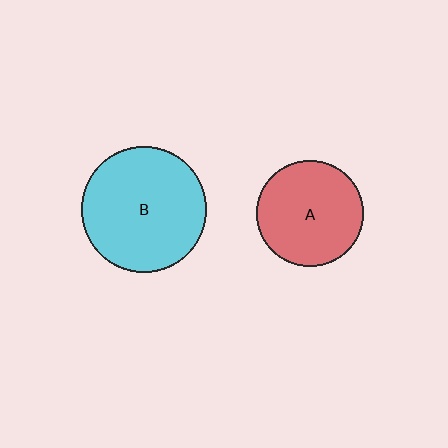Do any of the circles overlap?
No, none of the circles overlap.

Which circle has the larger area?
Circle B (cyan).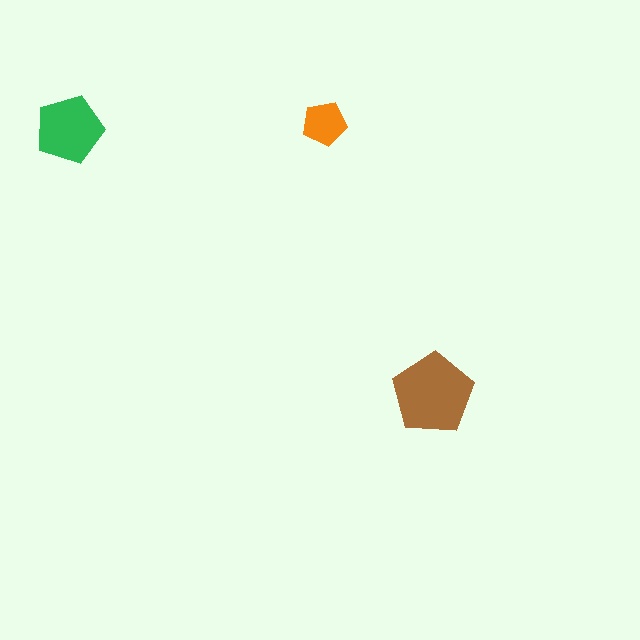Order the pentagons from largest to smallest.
the brown one, the green one, the orange one.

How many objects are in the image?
There are 3 objects in the image.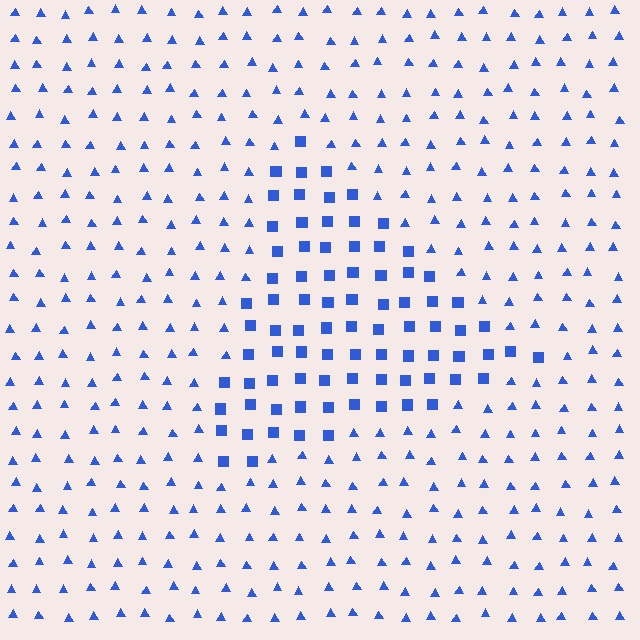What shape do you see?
I see a triangle.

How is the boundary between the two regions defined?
The boundary is defined by a change in element shape: squares inside vs. triangles outside. All elements share the same color and spacing.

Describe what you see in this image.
The image is filled with small blue elements arranged in a uniform grid. A triangle-shaped region contains squares, while the surrounding area contains triangles. The boundary is defined purely by the change in element shape.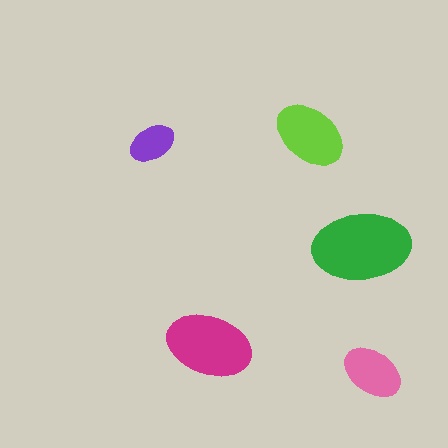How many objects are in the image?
There are 5 objects in the image.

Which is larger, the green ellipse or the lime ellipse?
The green one.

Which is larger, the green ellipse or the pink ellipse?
The green one.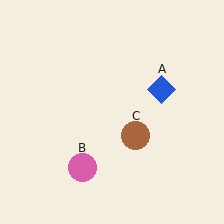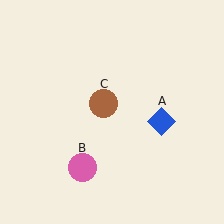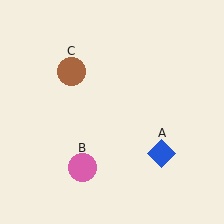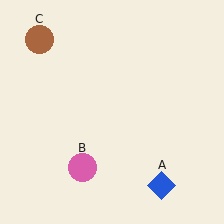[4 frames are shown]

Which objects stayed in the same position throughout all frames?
Pink circle (object B) remained stationary.